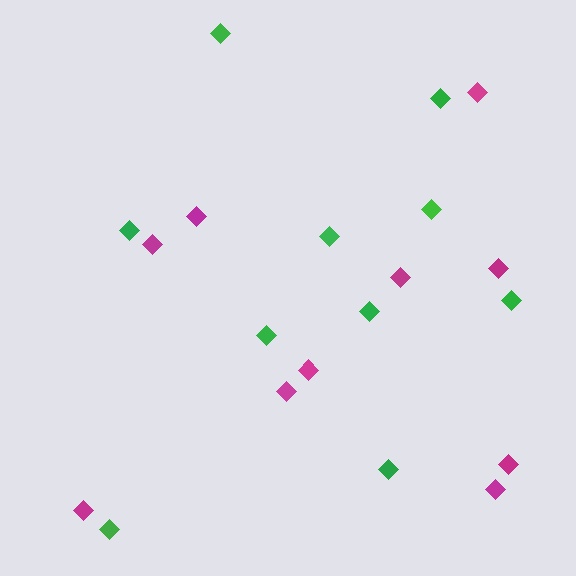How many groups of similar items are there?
There are 2 groups: one group of green diamonds (10) and one group of magenta diamonds (10).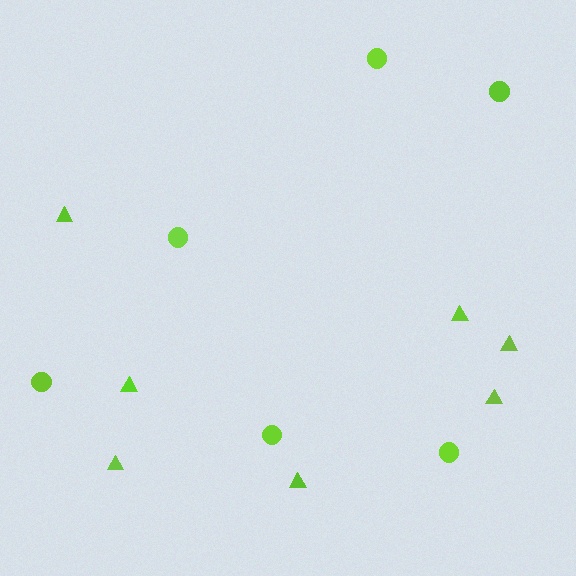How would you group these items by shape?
There are 2 groups: one group of circles (6) and one group of triangles (7).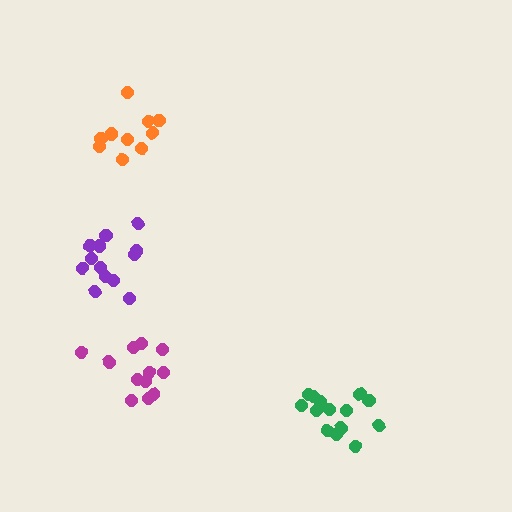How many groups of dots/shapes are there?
There are 4 groups.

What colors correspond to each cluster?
The clusters are colored: magenta, green, purple, orange.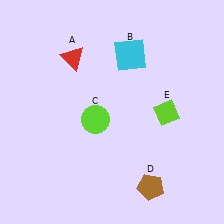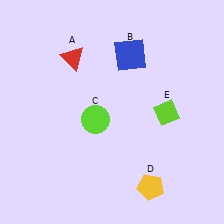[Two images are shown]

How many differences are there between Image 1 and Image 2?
There are 2 differences between the two images.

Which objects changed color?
B changed from cyan to blue. D changed from brown to yellow.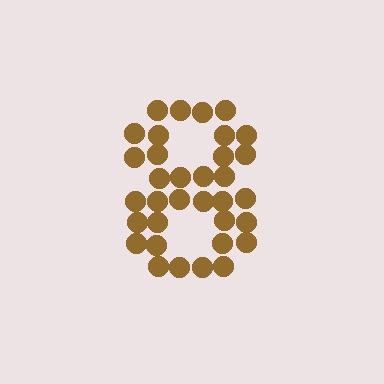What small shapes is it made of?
It is made of small circles.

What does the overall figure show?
The overall figure shows the digit 8.